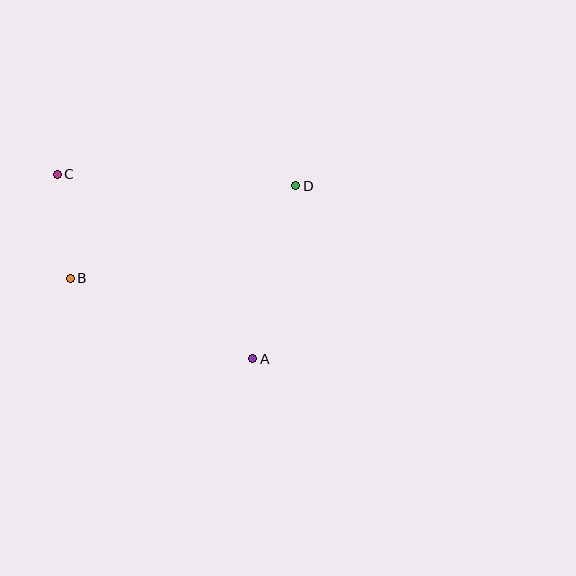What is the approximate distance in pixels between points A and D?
The distance between A and D is approximately 178 pixels.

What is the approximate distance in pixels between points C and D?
The distance between C and D is approximately 239 pixels.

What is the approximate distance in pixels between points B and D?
The distance between B and D is approximately 244 pixels.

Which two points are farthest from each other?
Points A and C are farthest from each other.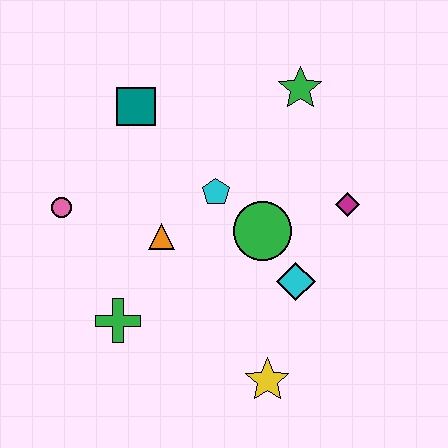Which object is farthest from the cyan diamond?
The pink circle is farthest from the cyan diamond.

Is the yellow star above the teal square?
No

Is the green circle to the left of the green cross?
No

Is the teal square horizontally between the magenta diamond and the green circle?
No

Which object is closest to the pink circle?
The orange triangle is closest to the pink circle.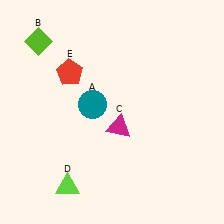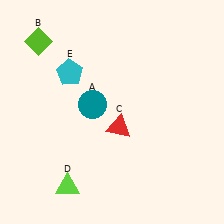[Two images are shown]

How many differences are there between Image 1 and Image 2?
There are 2 differences between the two images.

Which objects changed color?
C changed from magenta to red. E changed from red to cyan.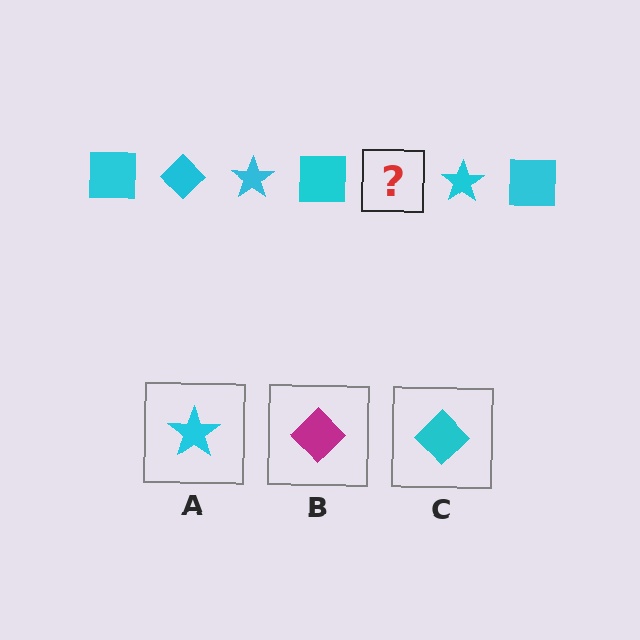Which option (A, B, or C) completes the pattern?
C.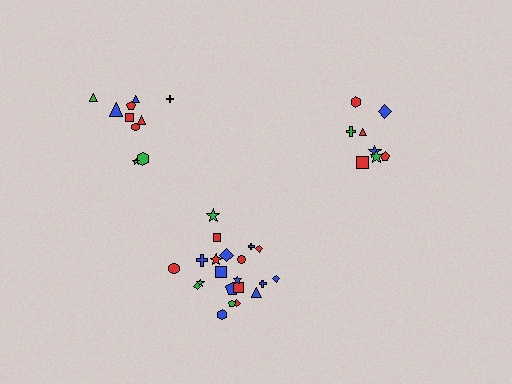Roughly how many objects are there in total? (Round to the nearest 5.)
Roughly 40 objects in total.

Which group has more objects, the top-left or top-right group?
The top-left group.